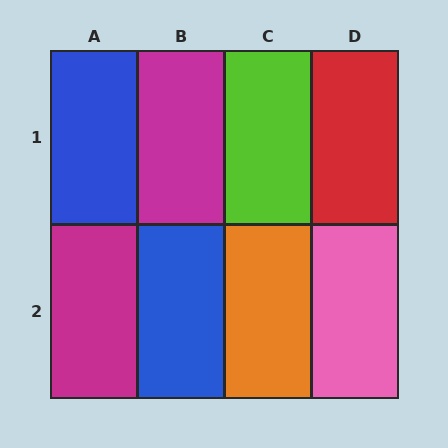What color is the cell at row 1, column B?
Magenta.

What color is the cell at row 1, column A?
Blue.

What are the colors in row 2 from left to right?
Magenta, blue, orange, pink.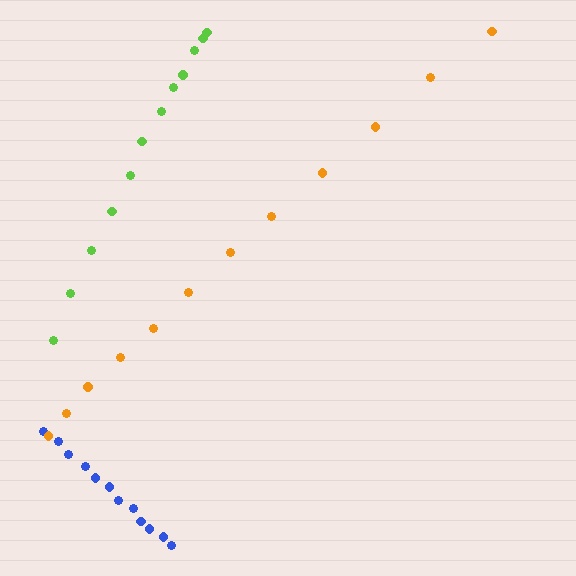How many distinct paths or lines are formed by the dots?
There are 3 distinct paths.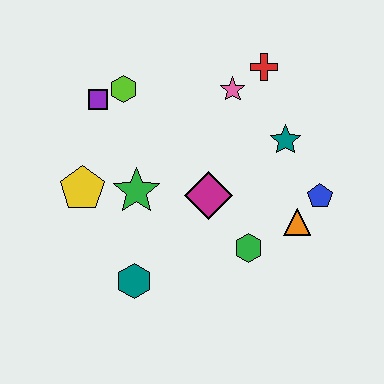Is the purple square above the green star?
Yes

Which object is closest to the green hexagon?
The orange triangle is closest to the green hexagon.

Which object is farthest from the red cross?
The teal hexagon is farthest from the red cross.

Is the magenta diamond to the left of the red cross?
Yes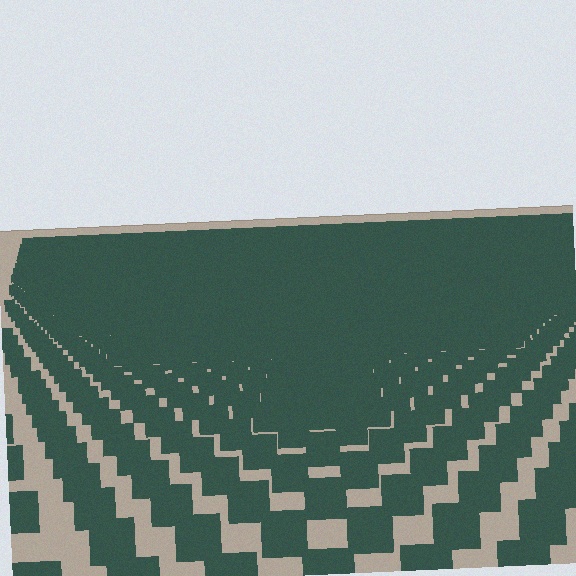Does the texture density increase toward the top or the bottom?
Density increases toward the top.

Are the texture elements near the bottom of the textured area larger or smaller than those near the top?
Larger. Near the bottom, elements are closer to the viewer and appear at a bigger on-screen size.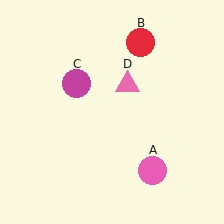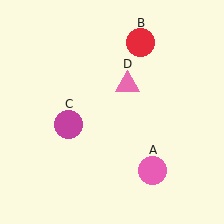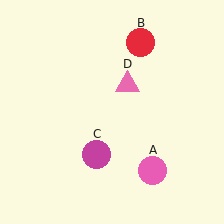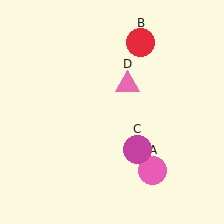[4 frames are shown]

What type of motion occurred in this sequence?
The magenta circle (object C) rotated counterclockwise around the center of the scene.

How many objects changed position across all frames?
1 object changed position: magenta circle (object C).